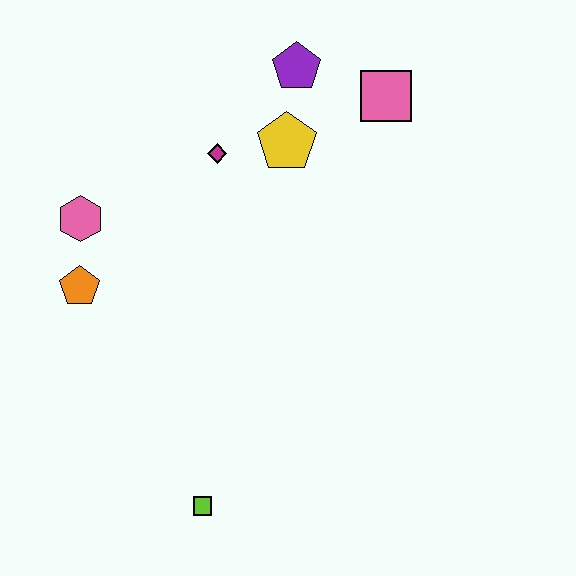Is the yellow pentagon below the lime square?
No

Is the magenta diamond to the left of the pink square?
Yes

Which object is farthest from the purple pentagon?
The lime square is farthest from the purple pentagon.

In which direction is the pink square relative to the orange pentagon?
The pink square is to the right of the orange pentagon.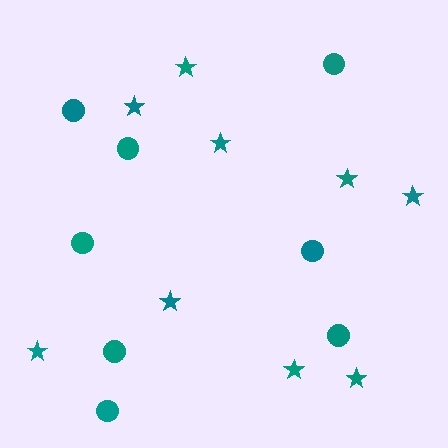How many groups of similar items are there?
There are 2 groups: one group of stars (9) and one group of circles (8).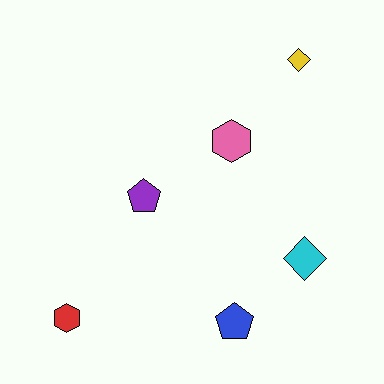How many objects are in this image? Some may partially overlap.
There are 6 objects.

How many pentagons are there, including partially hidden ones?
There are 2 pentagons.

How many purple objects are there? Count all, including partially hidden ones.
There is 1 purple object.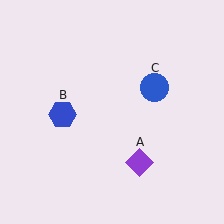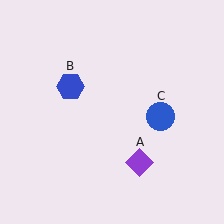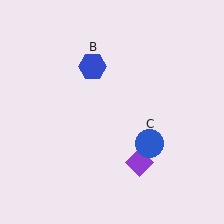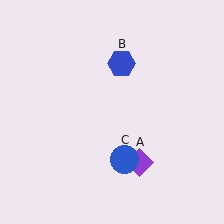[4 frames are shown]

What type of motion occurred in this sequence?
The blue hexagon (object B), blue circle (object C) rotated clockwise around the center of the scene.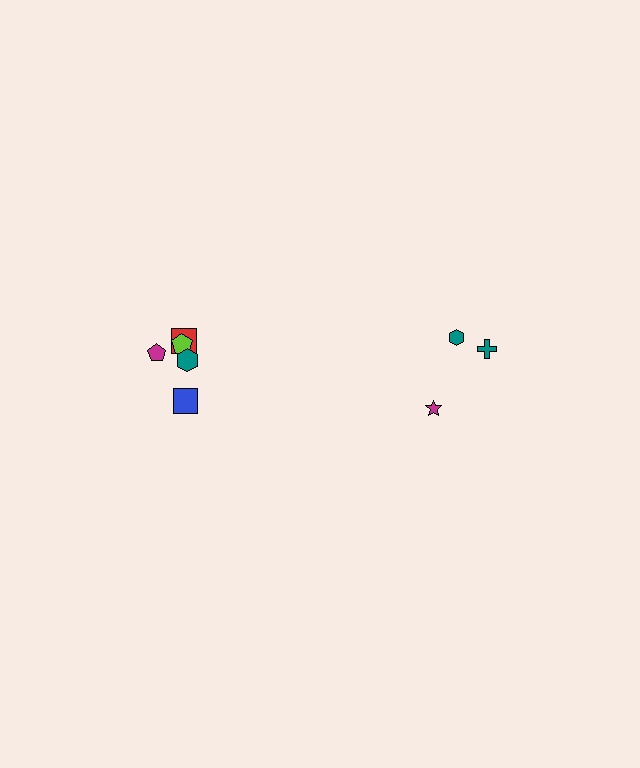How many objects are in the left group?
There are 5 objects.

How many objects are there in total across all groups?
There are 8 objects.